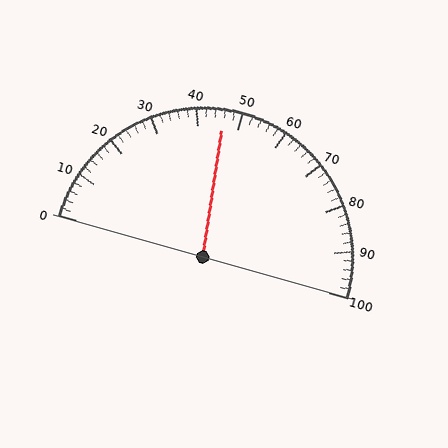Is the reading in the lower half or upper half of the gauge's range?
The reading is in the lower half of the range (0 to 100).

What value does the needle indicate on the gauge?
The needle indicates approximately 46.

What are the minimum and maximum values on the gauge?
The gauge ranges from 0 to 100.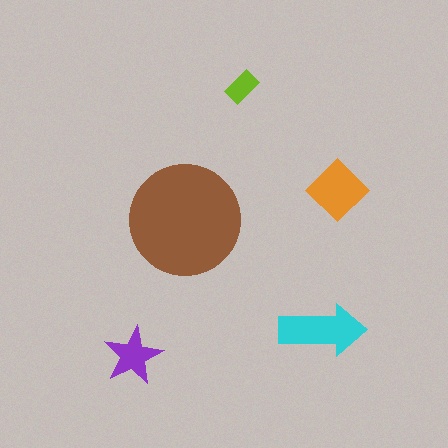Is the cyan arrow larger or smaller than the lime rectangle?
Larger.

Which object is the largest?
The brown circle.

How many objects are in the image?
There are 5 objects in the image.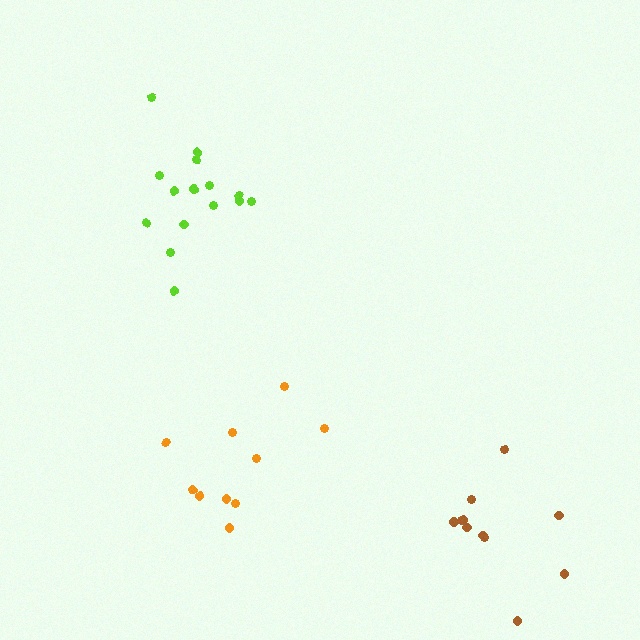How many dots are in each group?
Group 1: 11 dots, Group 2: 15 dots, Group 3: 10 dots (36 total).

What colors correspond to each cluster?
The clusters are colored: brown, lime, orange.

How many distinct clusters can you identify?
There are 3 distinct clusters.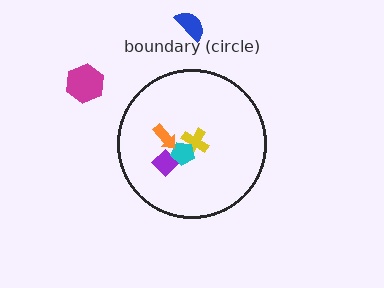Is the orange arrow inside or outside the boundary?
Inside.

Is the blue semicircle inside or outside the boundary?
Outside.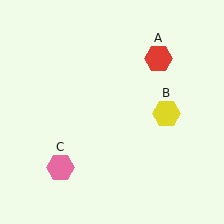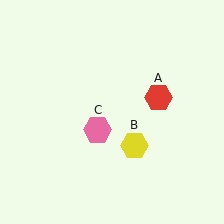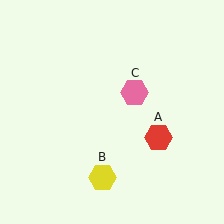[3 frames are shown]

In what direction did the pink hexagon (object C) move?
The pink hexagon (object C) moved up and to the right.